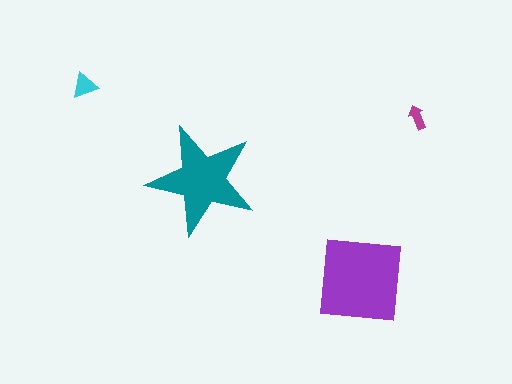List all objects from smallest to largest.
The magenta arrow, the cyan triangle, the teal star, the purple square.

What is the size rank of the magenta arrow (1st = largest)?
4th.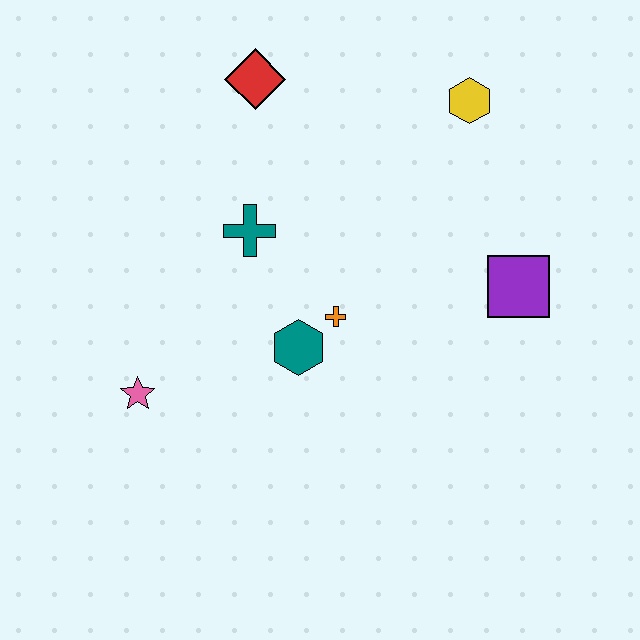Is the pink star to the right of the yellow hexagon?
No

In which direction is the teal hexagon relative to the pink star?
The teal hexagon is to the right of the pink star.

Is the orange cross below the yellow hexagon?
Yes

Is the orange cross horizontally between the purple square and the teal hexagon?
Yes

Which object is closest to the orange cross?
The teal hexagon is closest to the orange cross.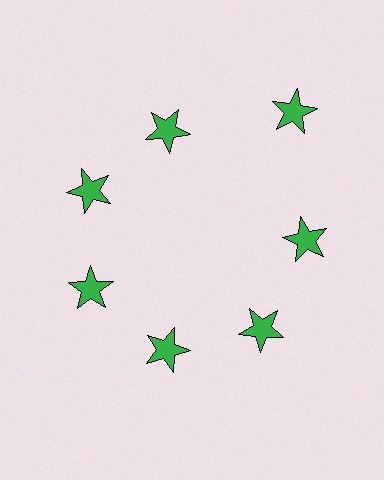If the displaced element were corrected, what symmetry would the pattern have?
It would have 7-fold rotational symmetry — the pattern would map onto itself every 51 degrees.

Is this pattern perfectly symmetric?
No. The 7 green stars are arranged in a ring, but one element near the 1 o'clock position is pushed outward from the center, breaking the 7-fold rotational symmetry.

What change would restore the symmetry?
The symmetry would be restored by moving it inward, back onto the ring so that all 7 stars sit at equal angles and equal distance from the center.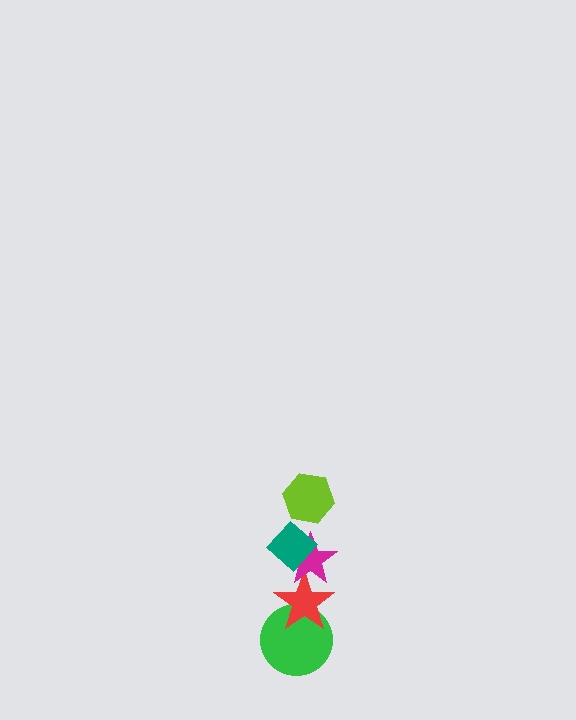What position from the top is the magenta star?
The magenta star is 3rd from the top.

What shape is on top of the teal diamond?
The lime hexagon is on top of the teal diamond.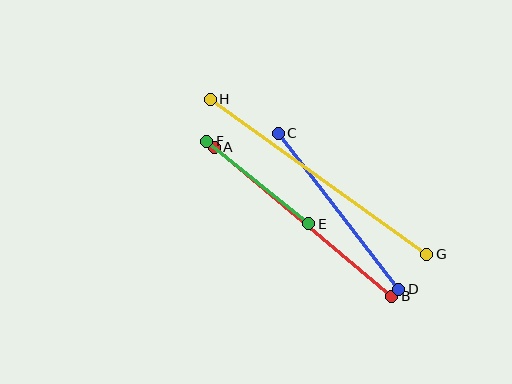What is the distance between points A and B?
The distance is approximately 232 pixels.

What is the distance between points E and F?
The distance is approximately 131 pixels.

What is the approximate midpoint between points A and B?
The midpoint is at approximately (303, 222) pixels.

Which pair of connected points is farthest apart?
Points G and H are farthest apart.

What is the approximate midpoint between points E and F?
The midpoint is at approximately (258, 183) pixels.